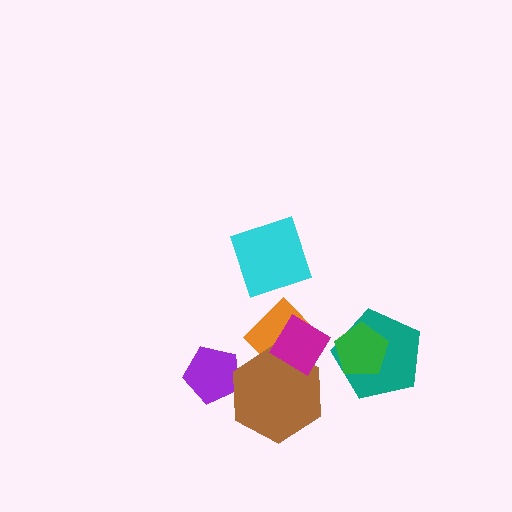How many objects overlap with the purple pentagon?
1 object overlaps with the purple pentagon.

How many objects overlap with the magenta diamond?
2 objects overlap with the magenta diamond.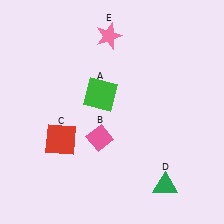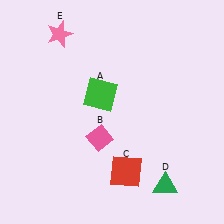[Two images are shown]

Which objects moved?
The objects that moved are: the red square (C), the pink star (E).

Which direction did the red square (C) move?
The red square (C) moved right.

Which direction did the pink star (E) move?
The pink star (E) moved left.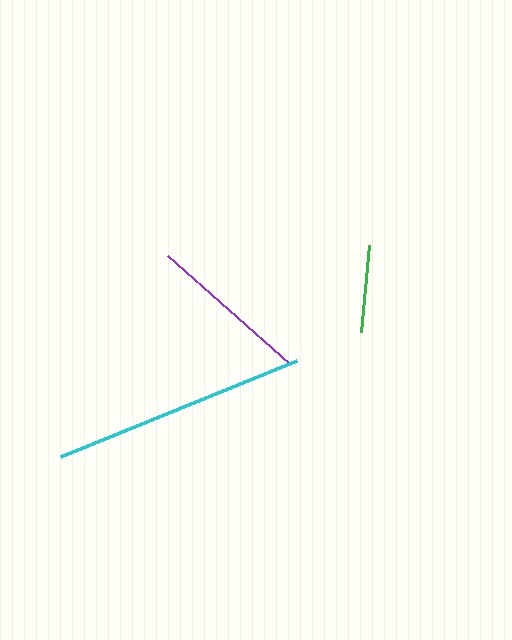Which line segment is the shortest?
The green line is the shortest at approximately 88 pixels.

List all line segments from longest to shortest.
From longest to shortest: cyan, purple, green.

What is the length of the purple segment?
The purple segment is approximately 163 pixels long.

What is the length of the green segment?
The green segment is approximately 88 pixels long.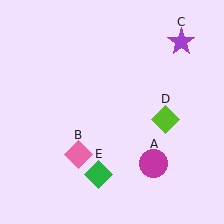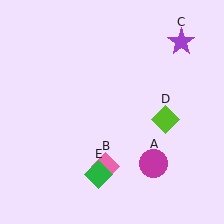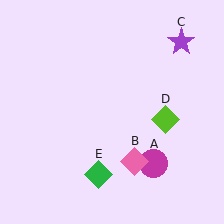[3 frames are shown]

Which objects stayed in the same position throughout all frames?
Magenta circle (object A) and purple star (object C) and lime diamond (object D) and green diamond (object E) remained stationary.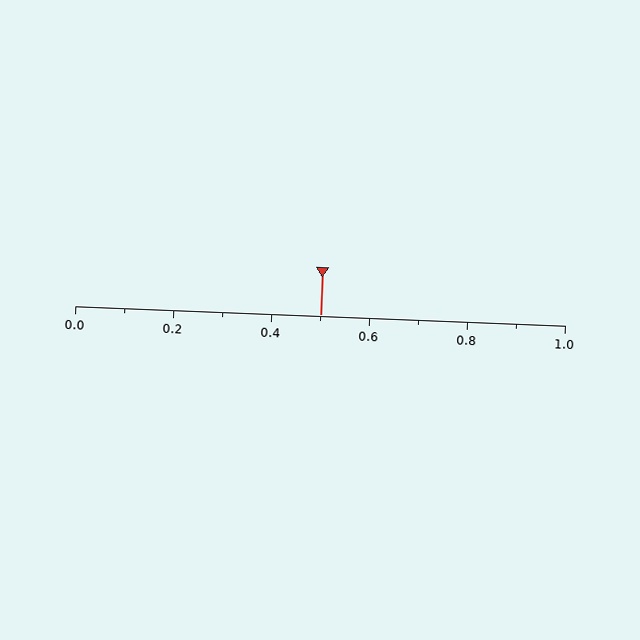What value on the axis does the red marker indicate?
The marker indicates approximately 0.5.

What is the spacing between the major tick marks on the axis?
The major ticks are spaced 0.2 apart.